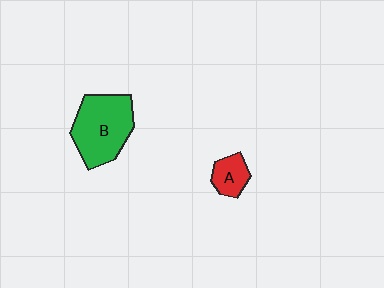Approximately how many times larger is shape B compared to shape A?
Approximately 2.8 times.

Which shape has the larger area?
Shape B (green).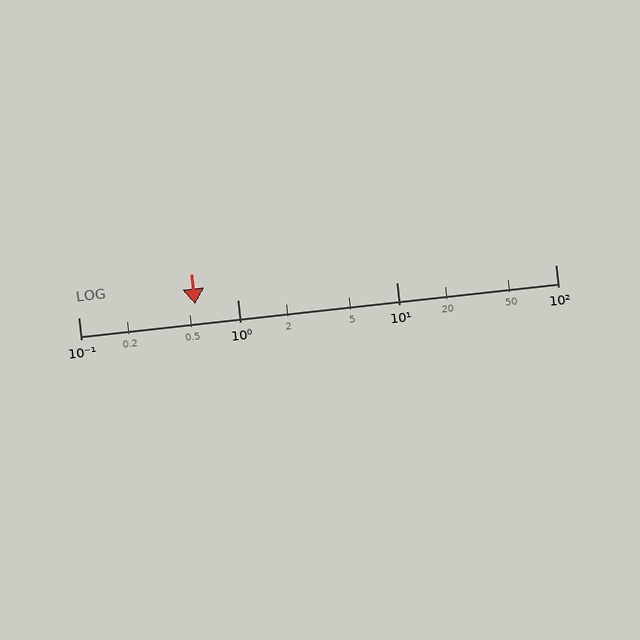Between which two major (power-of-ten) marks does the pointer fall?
The pointer is between 0.1 and 1.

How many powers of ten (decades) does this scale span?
The scale spans 3 decades, from 0.1 to 100.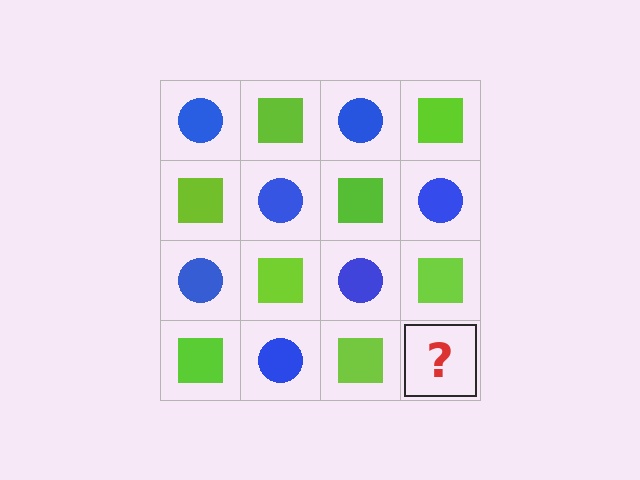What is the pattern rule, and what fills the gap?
The rule is that it alternates blue circle and lime square in a checkerboard pattern. The gap should be filled with a blue circle.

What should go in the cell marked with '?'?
The missing cell should contain a blue circle.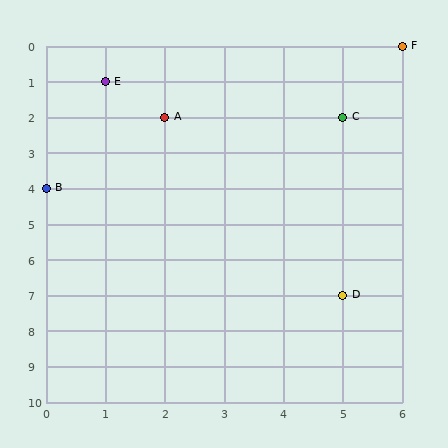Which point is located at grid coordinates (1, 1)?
Point E is at (1, 1).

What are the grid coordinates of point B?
Point B is at grid coordinates (0, 4).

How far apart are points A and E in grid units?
Points A and E are 1 column and 1 row apart (about 1.4 grid units diagonally).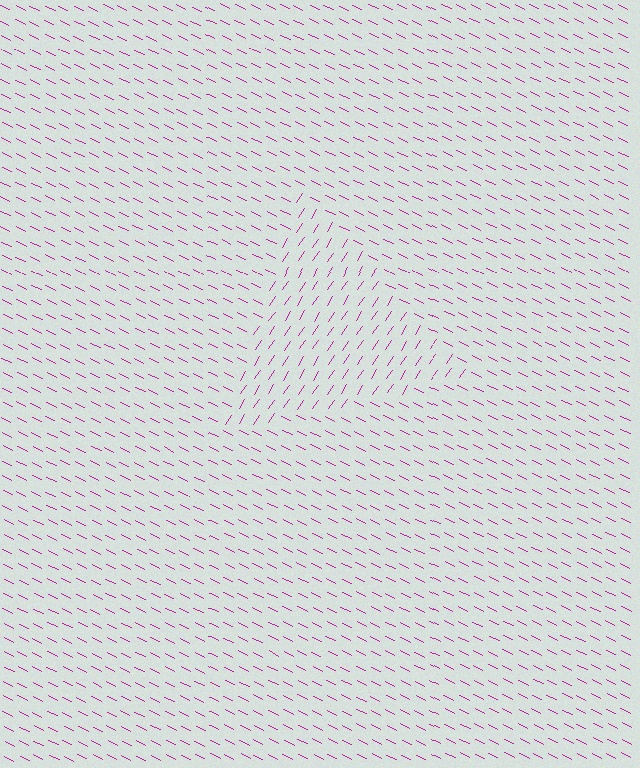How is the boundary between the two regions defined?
The boundary is defined purely by a change in line orientation (approximately 83 degrees difference). All lines are the same color and thickness.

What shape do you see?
I see a triangle.